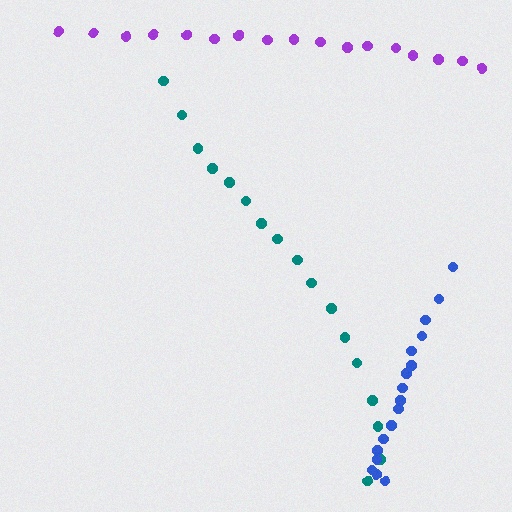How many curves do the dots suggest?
There are 3 distinct paths.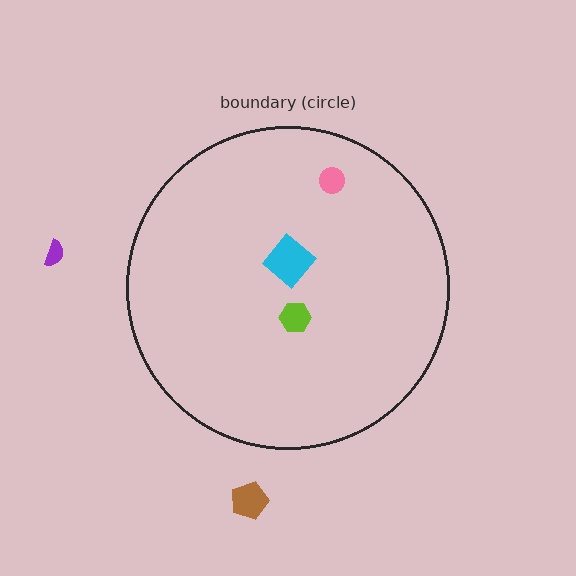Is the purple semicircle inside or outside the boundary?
Outside.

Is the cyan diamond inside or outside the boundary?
Inside.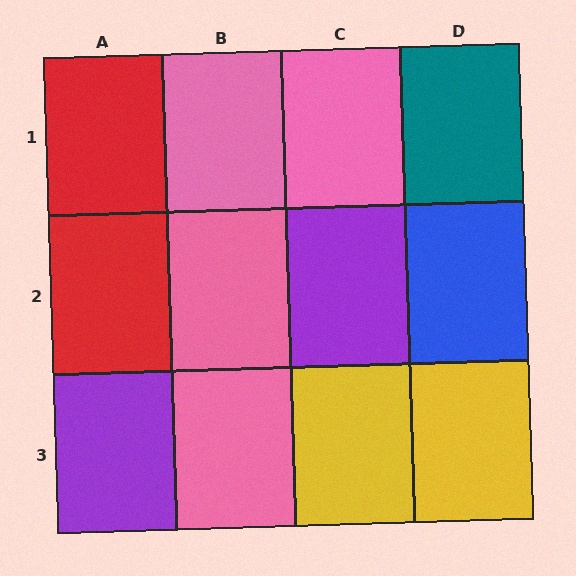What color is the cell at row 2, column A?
Red.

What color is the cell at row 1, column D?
Teal.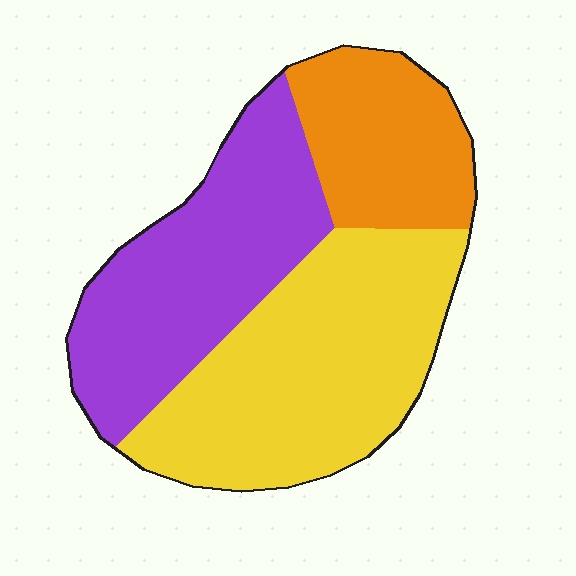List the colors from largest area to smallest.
From largest to smallest: yellow, purple, orange.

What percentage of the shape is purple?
Purple takes up about one third (1/3) of the shape.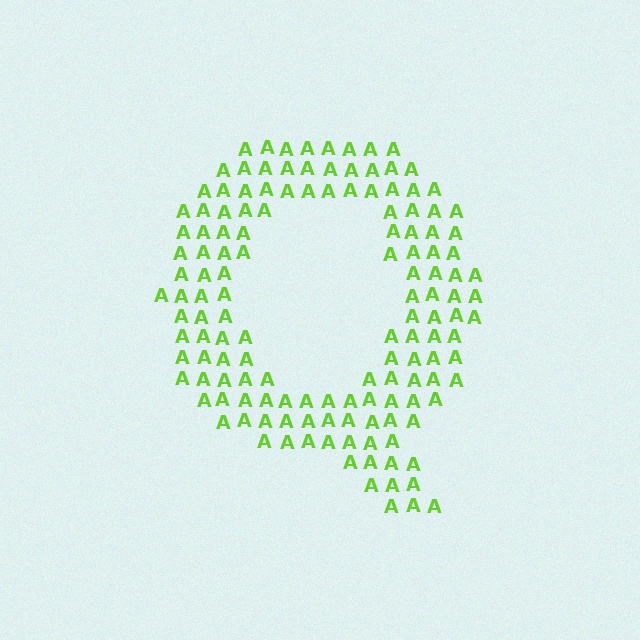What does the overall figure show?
The overall figure shows the letter Q.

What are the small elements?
The small elements are letter A's.